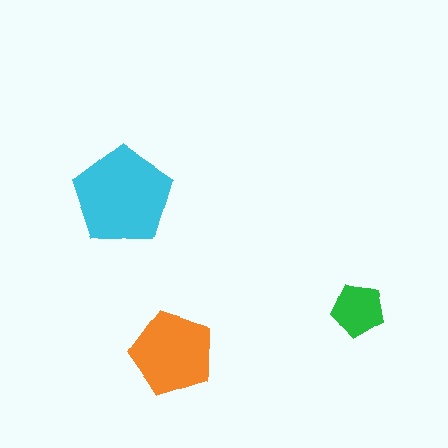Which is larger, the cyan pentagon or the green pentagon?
The cyan one.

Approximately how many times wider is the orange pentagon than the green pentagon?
About 1.5 times wider.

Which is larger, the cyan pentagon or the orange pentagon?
The cyan one.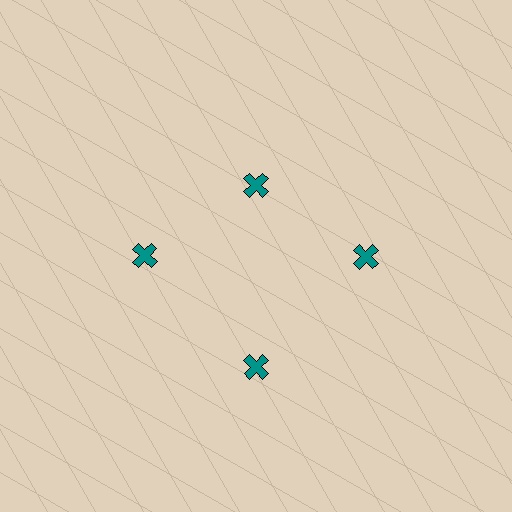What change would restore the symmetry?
The symmetry would be restored by moving it outward, back onto the ring so that all 4 crosses sit at equal angles and equal distance from the center.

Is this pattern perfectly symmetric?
No. The 4 teal crosses are arranged in a ring, but one element near the 12 o'clock position is pulled inward toward the center, breaking the 4-fold rotational symmetry.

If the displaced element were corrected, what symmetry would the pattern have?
It would have 4-fold rotational symmetry — the pattern would map onto itself every 90 degrees.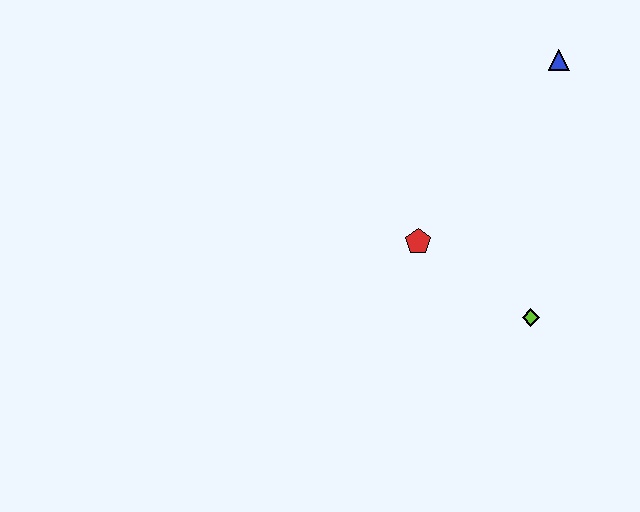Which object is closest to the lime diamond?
The red pentagon is closest to the lime diamond.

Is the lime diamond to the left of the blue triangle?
Yes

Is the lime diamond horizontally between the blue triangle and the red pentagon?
Yes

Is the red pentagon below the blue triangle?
Yes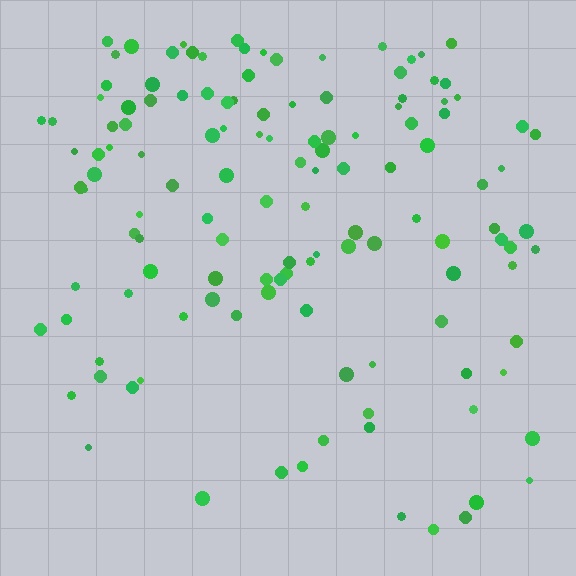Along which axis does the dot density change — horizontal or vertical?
Vertical.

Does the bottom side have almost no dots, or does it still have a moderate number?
Still a moderate number, just noticeably fewer than the top.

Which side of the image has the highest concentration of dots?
The top.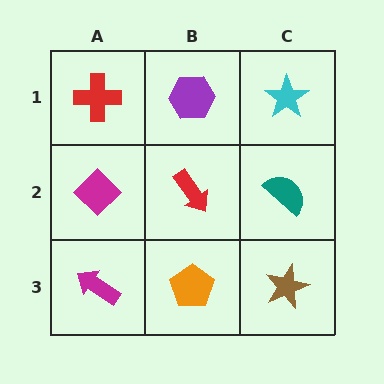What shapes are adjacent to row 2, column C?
A cyan star (row 1, column C), a brown star (row 3, column C), a red arrow (row 2, column B).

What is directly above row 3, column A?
A magenta diamond.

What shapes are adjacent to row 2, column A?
A red cross (row 1, column A), a magenta arrow (row 3, column A), a red arrow (row 2, column B).